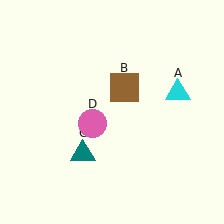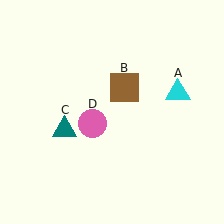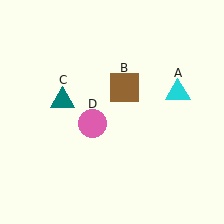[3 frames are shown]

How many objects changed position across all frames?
1 object changed position: teal triangle (object C).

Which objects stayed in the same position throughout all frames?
Cyan triangle (object A) and brown square (object B) and pink circle (object D) remained stationary.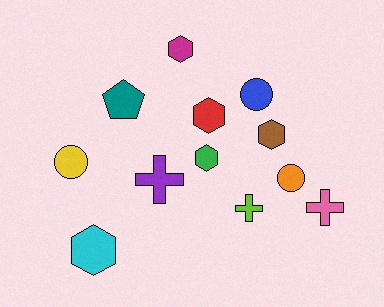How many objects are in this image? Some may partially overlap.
There are 12 objects.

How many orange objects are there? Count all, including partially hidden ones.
There is 1 orange object.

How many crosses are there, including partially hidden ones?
There are 3 crosses.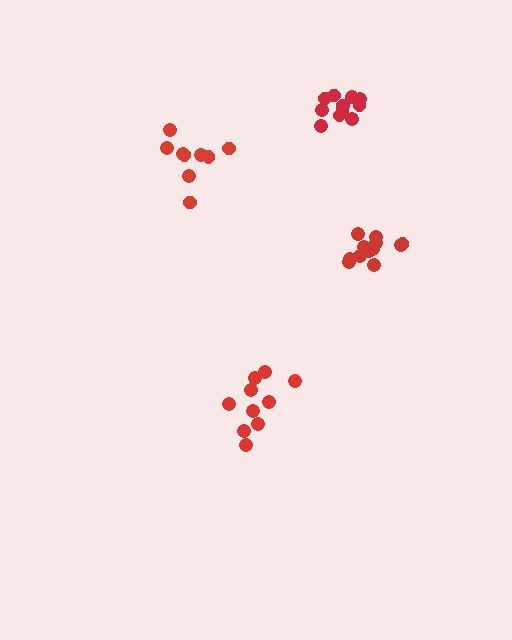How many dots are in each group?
Group 1: 9 dots, Group 2: 11 dots, Group 3: 10 dots, Group 4: 13 dots (43 total).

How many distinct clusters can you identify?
There are 4 distinct clusters.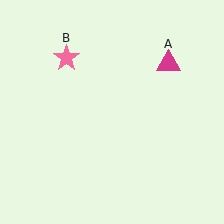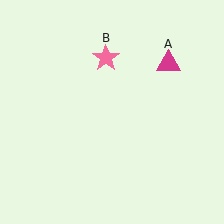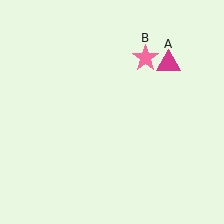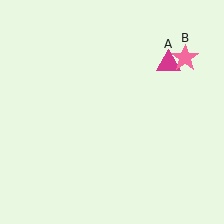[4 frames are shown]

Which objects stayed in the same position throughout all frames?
Magenta triangle (object A) remained stationary.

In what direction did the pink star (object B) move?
The pink star (object B) moved right.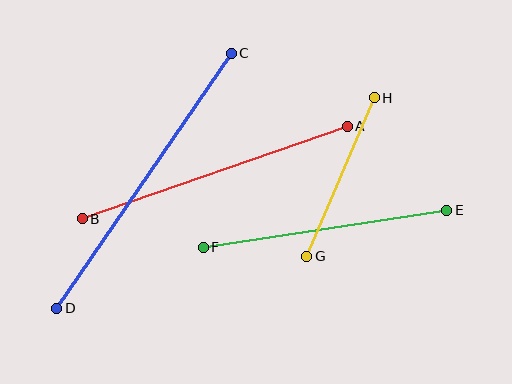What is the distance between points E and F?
The distance is approximately 246 pixels.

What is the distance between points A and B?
The distance is approximately 281 pixels.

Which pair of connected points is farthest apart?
Points C and D are farthest apart.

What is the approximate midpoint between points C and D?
The midpoint is at approximately (144, 181) pixels.